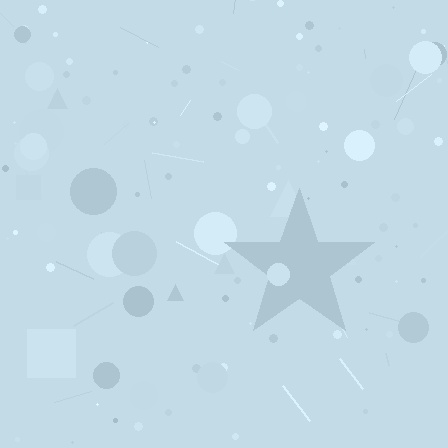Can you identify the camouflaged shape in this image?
The camouflaged shape is a star.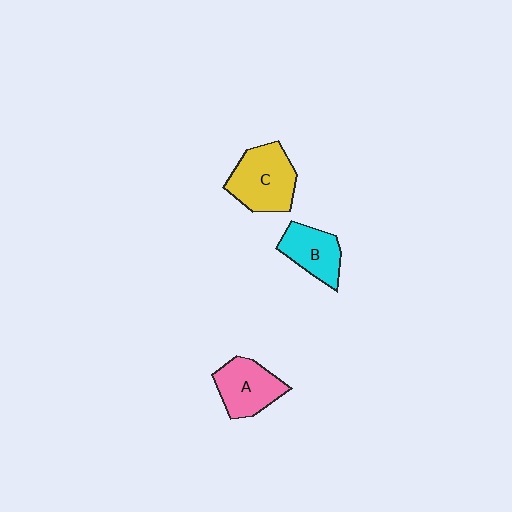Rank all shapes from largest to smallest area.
From largest to smallest: C (yellow), A (pink), B (cyan).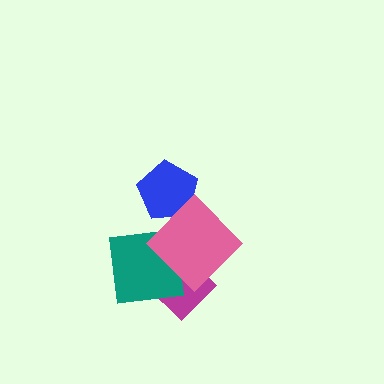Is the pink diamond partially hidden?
No, no other shape covers it.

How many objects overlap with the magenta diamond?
2 objects overlap with the magenta diamond.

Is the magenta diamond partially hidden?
Yes, it is partially covered by another shape.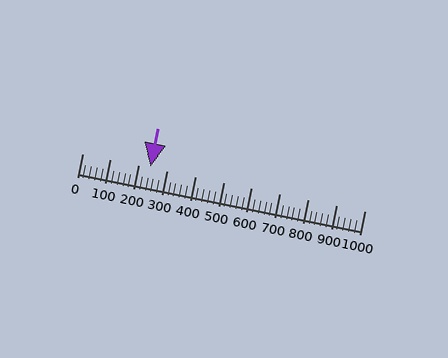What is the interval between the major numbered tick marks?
The major tick marks are spaced 100 units apart.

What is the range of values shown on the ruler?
The ruler shows values from 0 to 1000.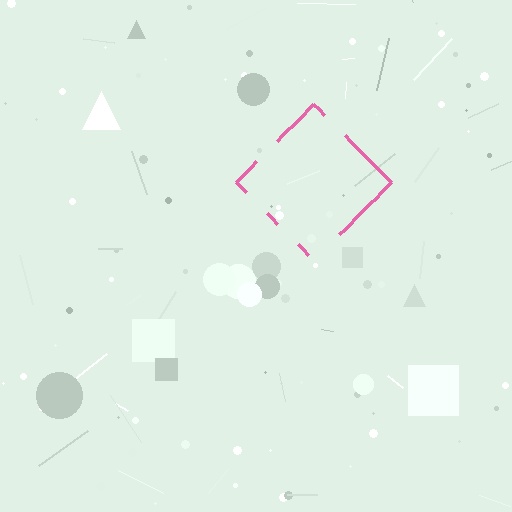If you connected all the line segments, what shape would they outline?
They would outline a diamond.